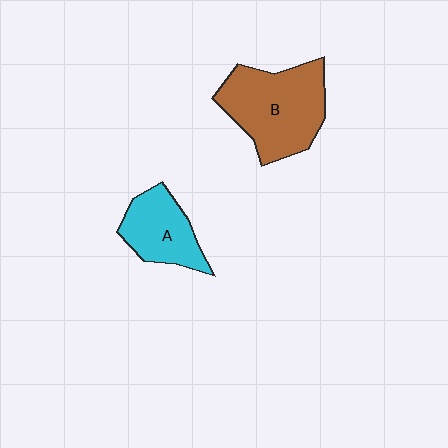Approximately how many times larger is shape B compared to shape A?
Approximately 1.7 times.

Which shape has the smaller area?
Shape A (cyan).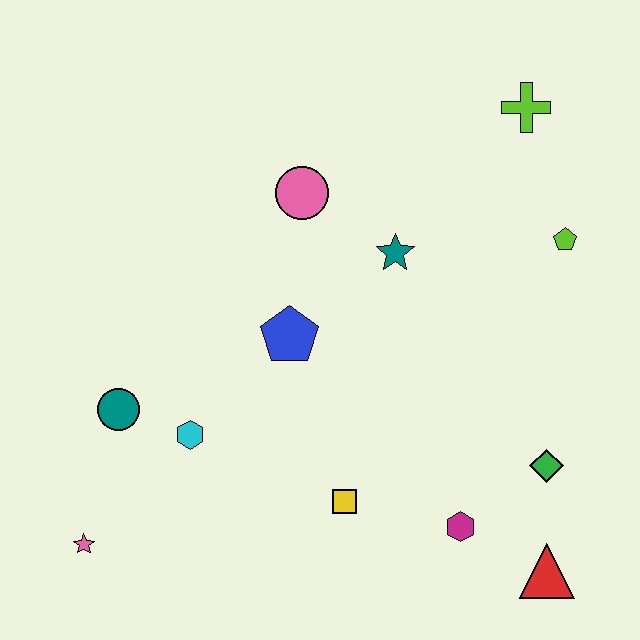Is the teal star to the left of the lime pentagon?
Yes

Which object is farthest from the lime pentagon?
The pink star is farthest from the lime pentagon.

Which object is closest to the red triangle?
The magenta hexagon is closest to the red triangle.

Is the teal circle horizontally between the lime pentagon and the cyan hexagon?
No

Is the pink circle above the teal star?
Yes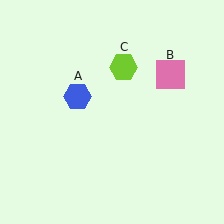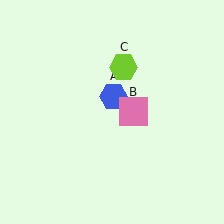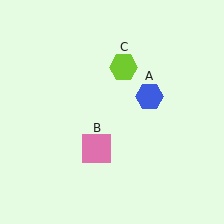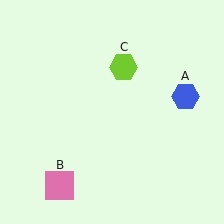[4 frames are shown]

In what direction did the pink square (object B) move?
The pink square (object B) moved down and to the left.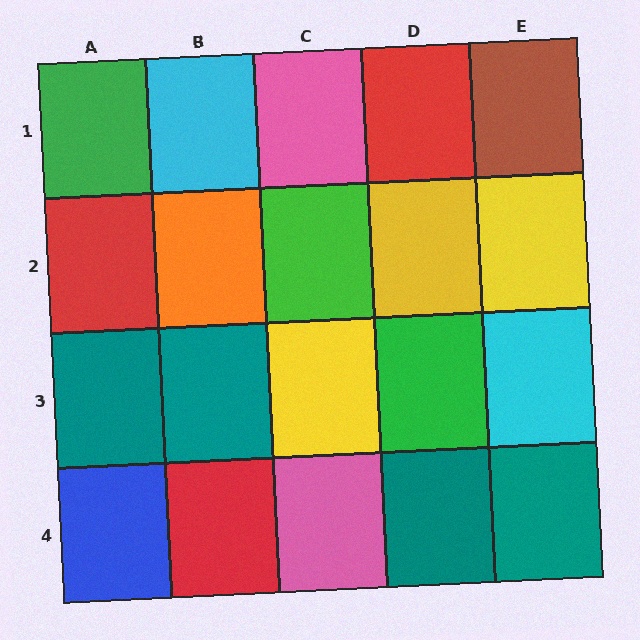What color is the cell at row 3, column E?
Cyan.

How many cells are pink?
2 cells are pink.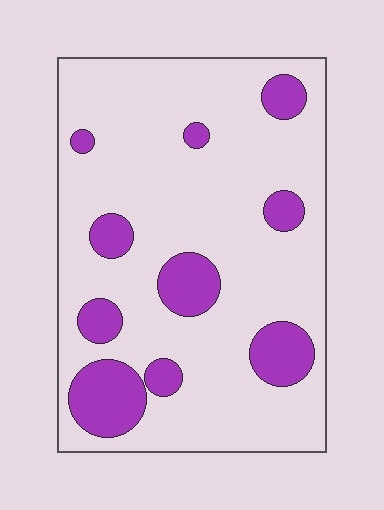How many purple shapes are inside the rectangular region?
10.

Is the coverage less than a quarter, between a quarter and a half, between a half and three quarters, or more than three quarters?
Less than a quarter.